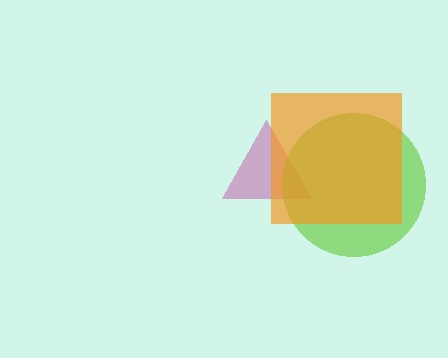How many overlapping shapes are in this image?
There are 3 overlapping shapes in the image.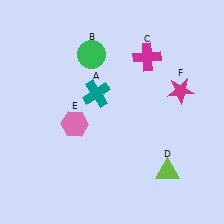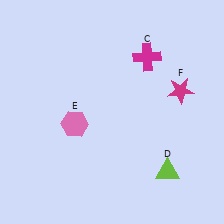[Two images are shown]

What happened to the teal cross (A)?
The teal cross (A) was removed in Image 2. It was in the top-left area of Image 1.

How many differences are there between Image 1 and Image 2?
There are 2 differences between the two images.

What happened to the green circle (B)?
The green circle (B) was removed in Image 2. It was in the top-left area of Image 1.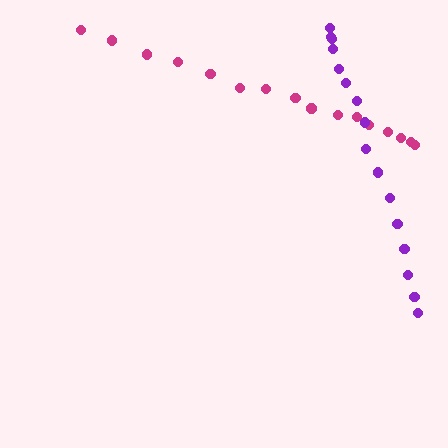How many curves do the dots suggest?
There are 2 distinct paths.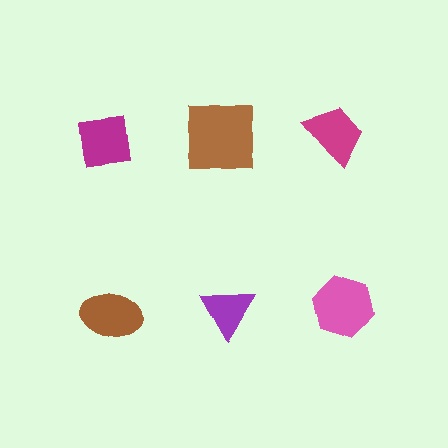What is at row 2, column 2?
A purple triangle.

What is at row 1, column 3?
A magenta trapezoid.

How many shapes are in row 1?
3 shapes.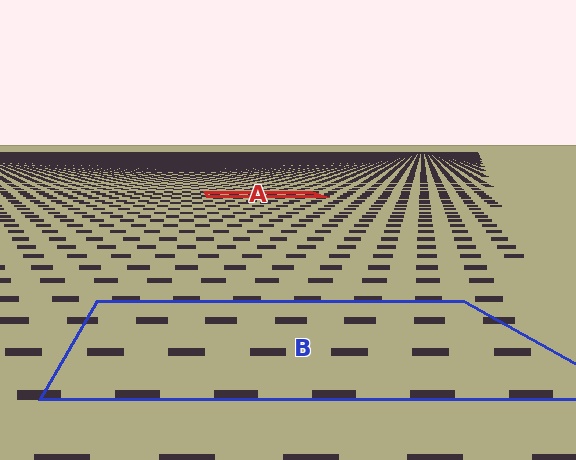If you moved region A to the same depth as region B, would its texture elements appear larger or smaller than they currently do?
They would appear larger. At a closer depth, the same texture elements are projected at a bigger on-screen size.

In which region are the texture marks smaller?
The texture marks are smaller in region A, because it is farther away.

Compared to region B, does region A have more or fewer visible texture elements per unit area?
Region A has more texture elements per unit area — they are packed more densely because it is farther away.